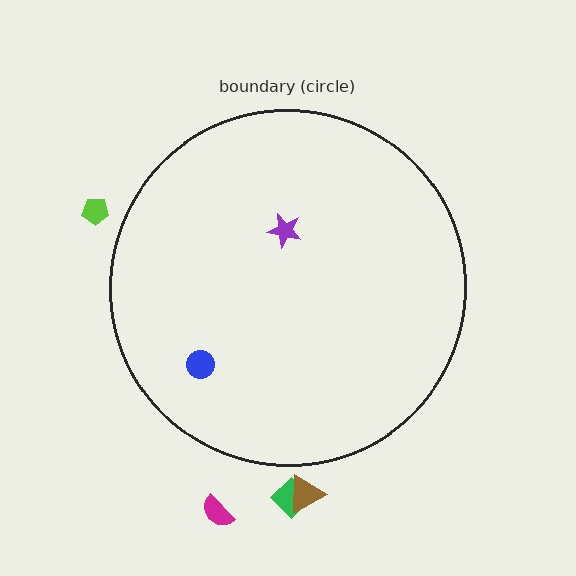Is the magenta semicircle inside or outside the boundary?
Outside.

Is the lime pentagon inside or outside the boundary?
Outside.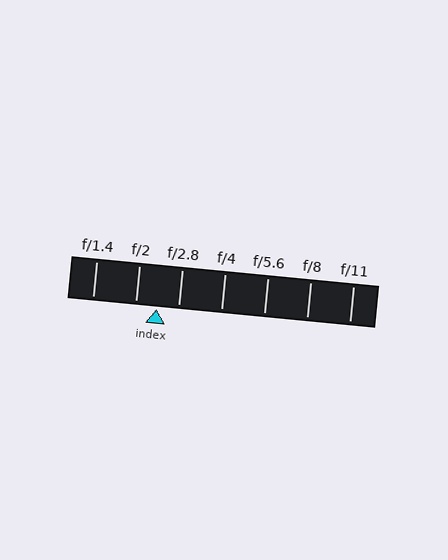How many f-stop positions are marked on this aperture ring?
There are 7 f-stop positions marked.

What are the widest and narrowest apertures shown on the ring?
The widest aperture shown is f/1.4 and the narrowest is f/11.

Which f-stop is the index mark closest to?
The index mark is closest to f/2.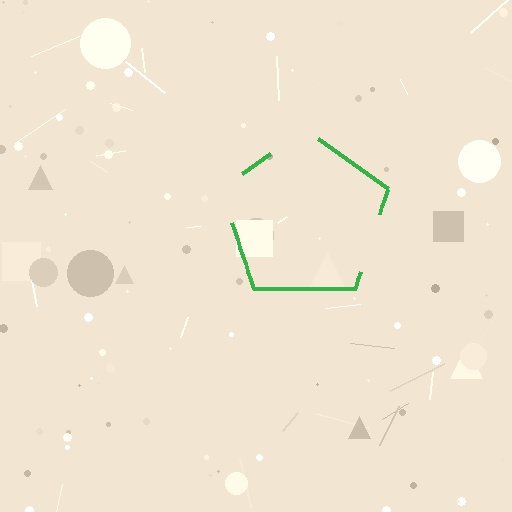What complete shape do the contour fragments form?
The contour fragments form a pentagon.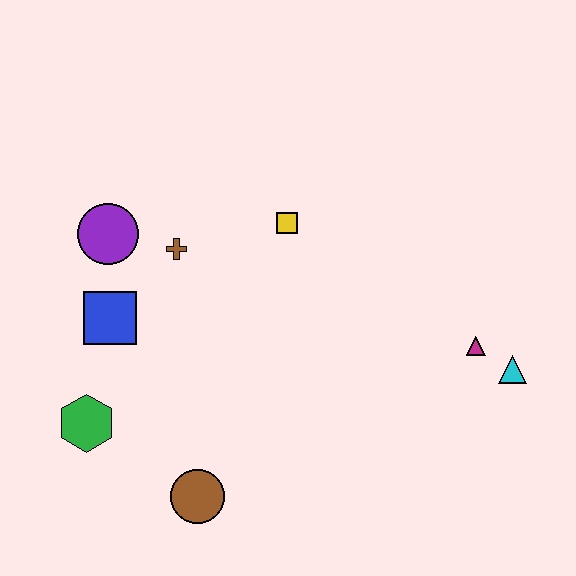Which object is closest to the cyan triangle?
The magenta triangle is closest to the cyan triangle.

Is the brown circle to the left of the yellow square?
Yes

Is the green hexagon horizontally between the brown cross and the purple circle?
No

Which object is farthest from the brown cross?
The cyan triangle is farthest from the brown cross.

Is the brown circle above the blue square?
No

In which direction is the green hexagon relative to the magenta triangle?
The green hexagon is to the left of the magenta triangle.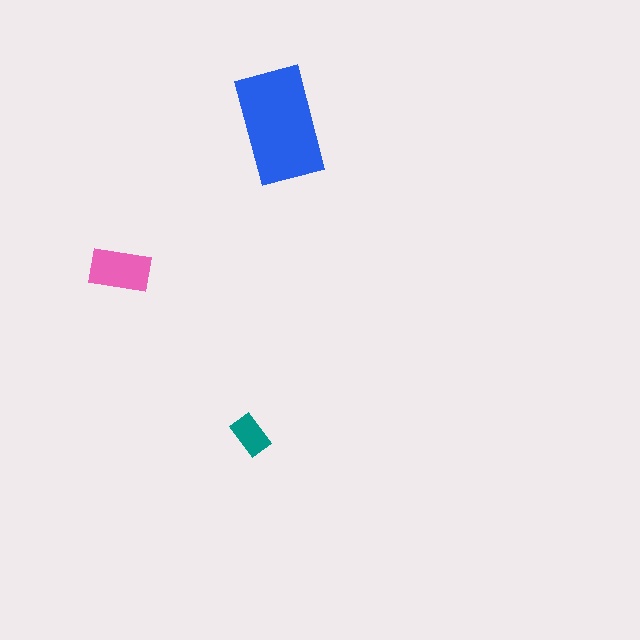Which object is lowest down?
The teal rectangle is bottommost.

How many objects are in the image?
There are 3 objects in the image.